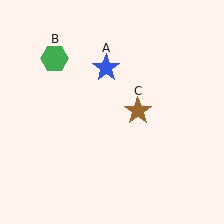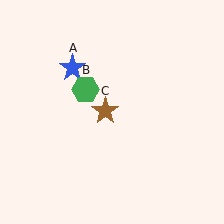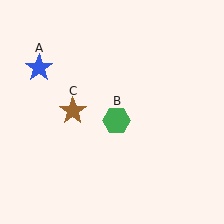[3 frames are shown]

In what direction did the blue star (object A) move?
The blue star (object A) moved left.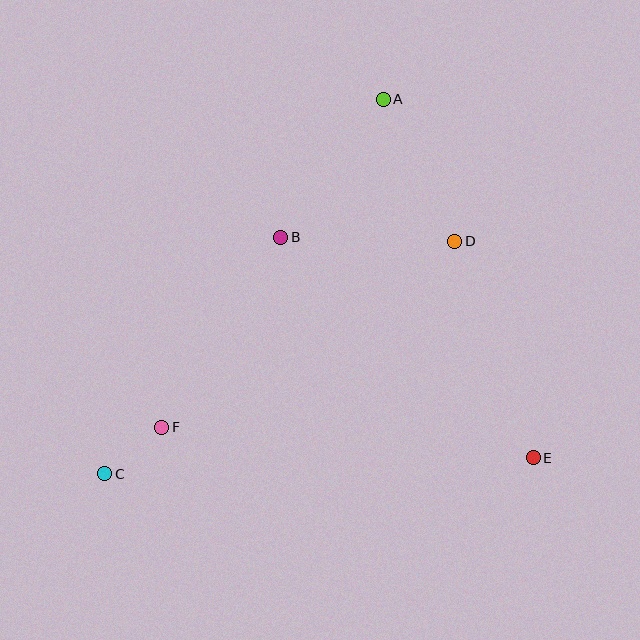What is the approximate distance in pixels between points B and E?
The distance between B and E is approximately 335 pixels.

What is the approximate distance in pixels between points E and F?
The distance between E and F is approximately 373 pixels.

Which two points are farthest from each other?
Points A and C are farthest from each other.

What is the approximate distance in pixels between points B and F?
The distance between B and F is approximately 224 pixels.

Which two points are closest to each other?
Points C and F are closest to each other.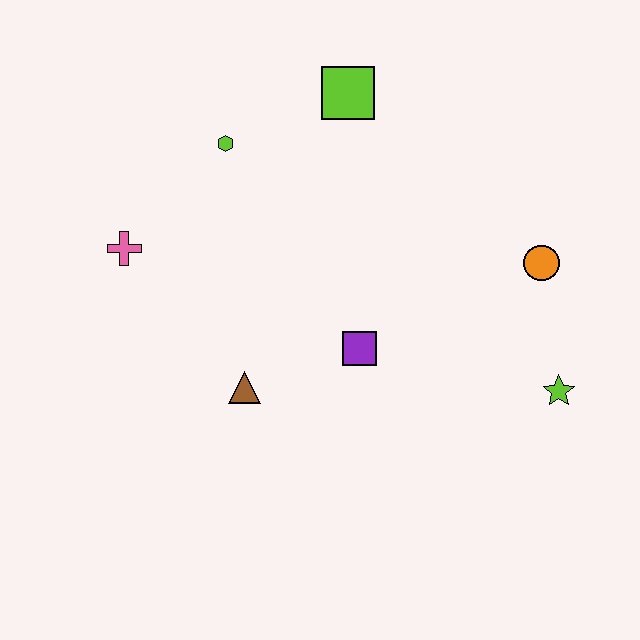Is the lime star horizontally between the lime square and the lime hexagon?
No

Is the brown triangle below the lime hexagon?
Yes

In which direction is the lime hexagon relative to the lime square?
The lime hexagon is to the left of the lime square.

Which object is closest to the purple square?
The brown triangle is closest to the purple square.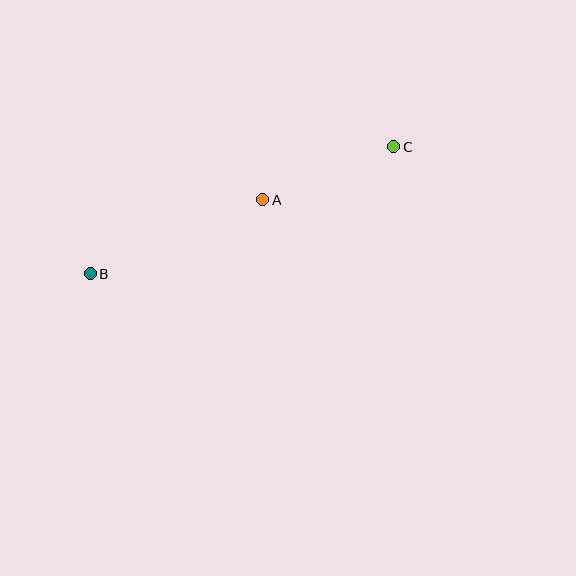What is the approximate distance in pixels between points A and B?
The distance between A and B is approximately 188 pixels.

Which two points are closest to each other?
Points A and C are closest to each other.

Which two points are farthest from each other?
Points B and C are farthest from each other.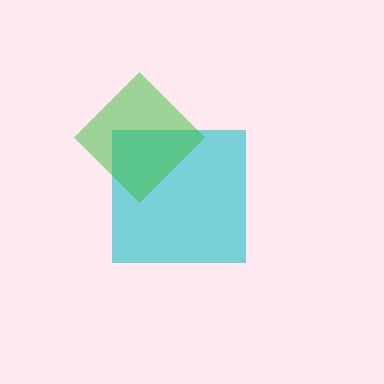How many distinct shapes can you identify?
There are 2 distinct shapes: a cyan square, a green diamond.